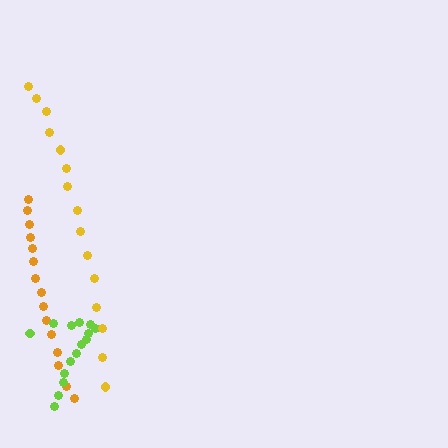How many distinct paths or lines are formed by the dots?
There are 3 distinct paths.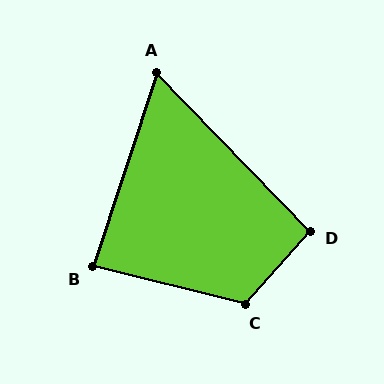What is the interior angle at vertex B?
Approximately 85 degrees (approximately right).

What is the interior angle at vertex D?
Approximately 95 degrees (approximately right).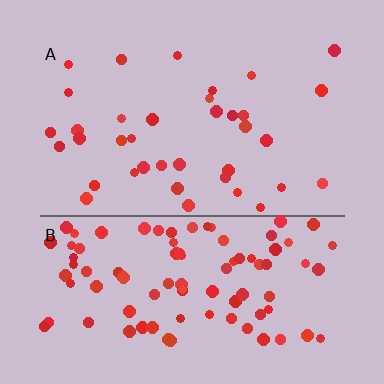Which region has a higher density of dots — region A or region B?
B (the bottom).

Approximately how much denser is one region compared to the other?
Approximately 2.6× — region B over region A.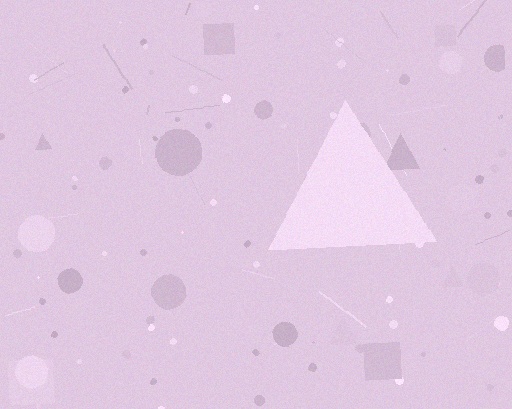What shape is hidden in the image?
A triangle is hidden in the image.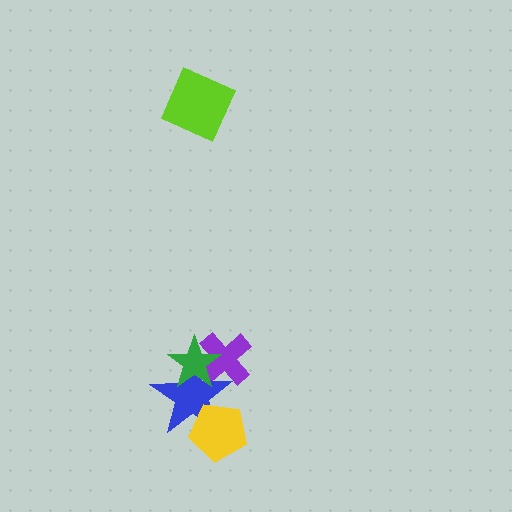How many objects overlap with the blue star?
3 objects overlap with the blue star.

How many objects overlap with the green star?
2 objects overlap with the green star.